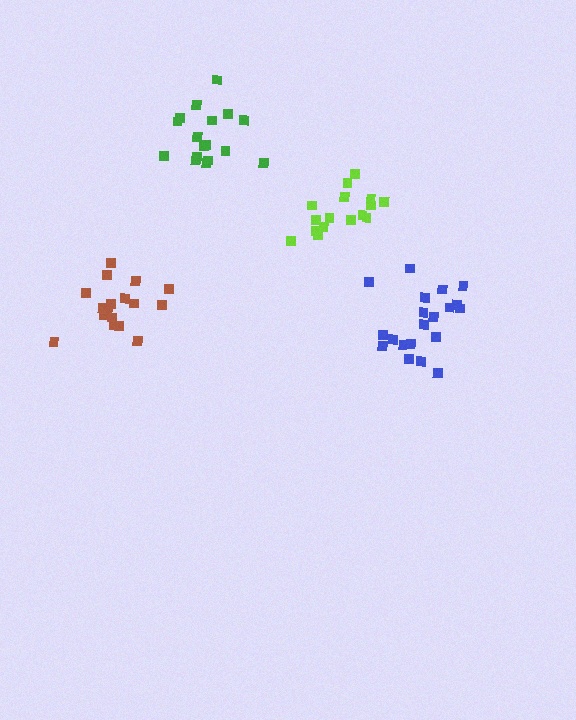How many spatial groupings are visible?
There are 4 spatial groupings.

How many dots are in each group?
Group 1: 17 dots, Group 2: 17 dots, Group 3: 16 dots, Group 4: 20 dots (70 total).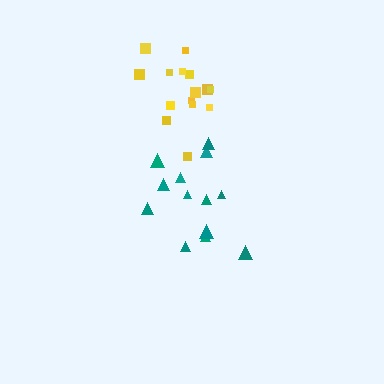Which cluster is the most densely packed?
Yellow.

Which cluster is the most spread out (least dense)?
Teal.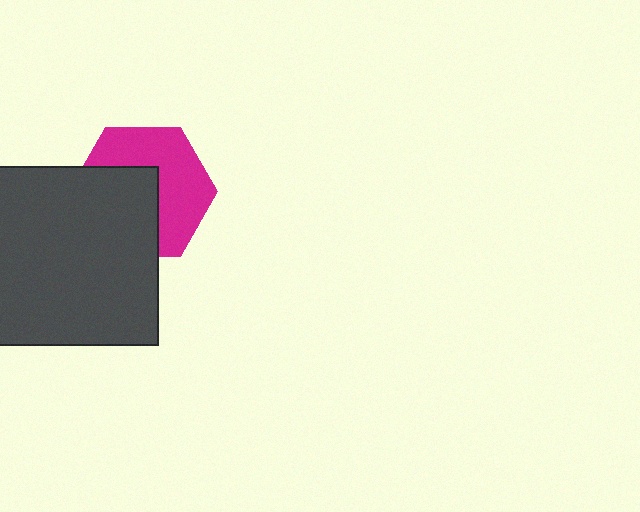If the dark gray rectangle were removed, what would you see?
You would see the complete magenta hexagon.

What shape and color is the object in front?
The object in front is a dark gray rectangle.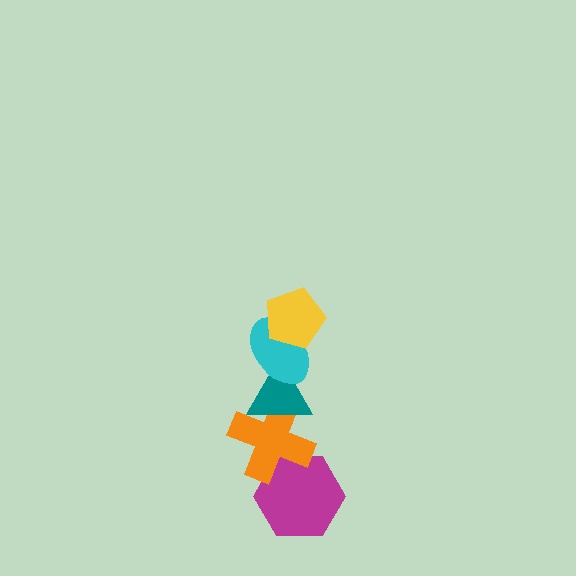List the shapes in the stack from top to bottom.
From top to bottom: the yellow pentagon, the cyan ellipse, the teal triangle, the orange cross, the magenta hexagon.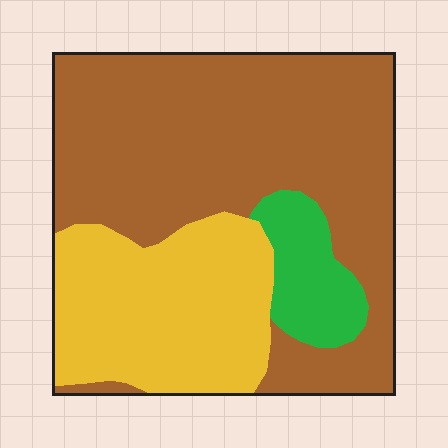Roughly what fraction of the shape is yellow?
Yellow takes up between a quarter and a half of the shape.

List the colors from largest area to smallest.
From largest to smallest: brown, yellow, green.